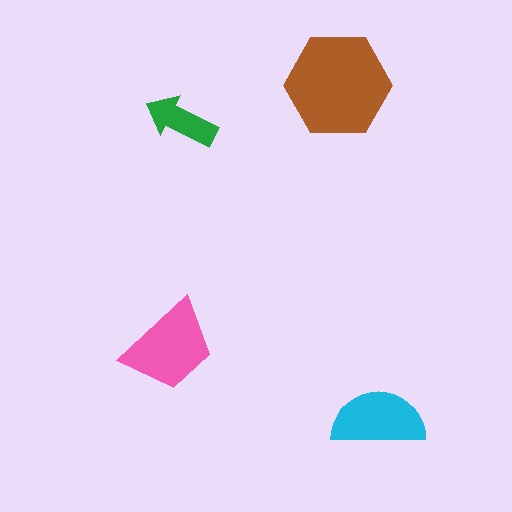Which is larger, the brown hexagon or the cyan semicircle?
The brown hexagon.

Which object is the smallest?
The green arrow.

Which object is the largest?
The brown hexagon.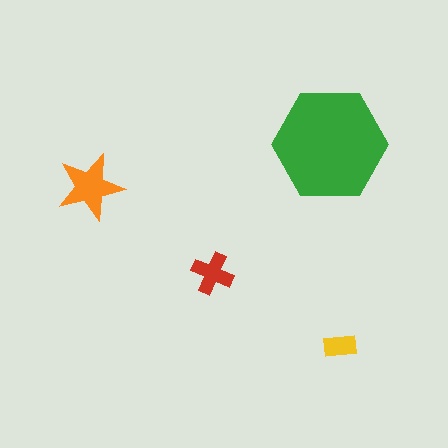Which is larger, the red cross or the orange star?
The orange star.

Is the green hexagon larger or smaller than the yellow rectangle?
Larger.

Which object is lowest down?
The yellow rectangle is bottommost.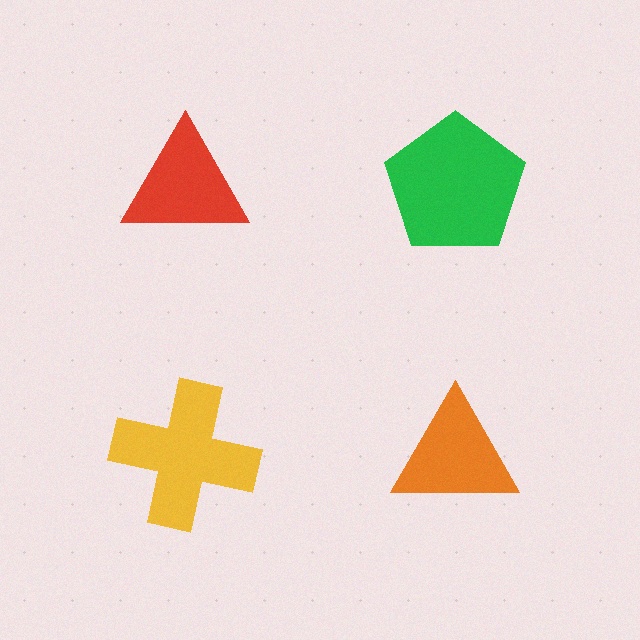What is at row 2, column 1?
A yellow cross.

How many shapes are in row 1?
2 shapes.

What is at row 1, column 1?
A red triangle.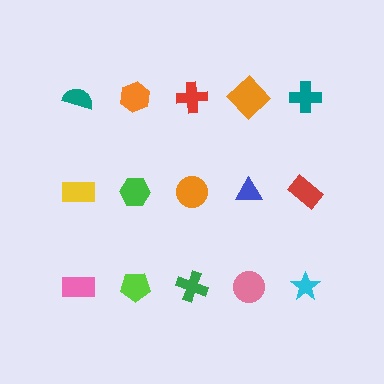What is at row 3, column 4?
A pink circle.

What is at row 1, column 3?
A red cross.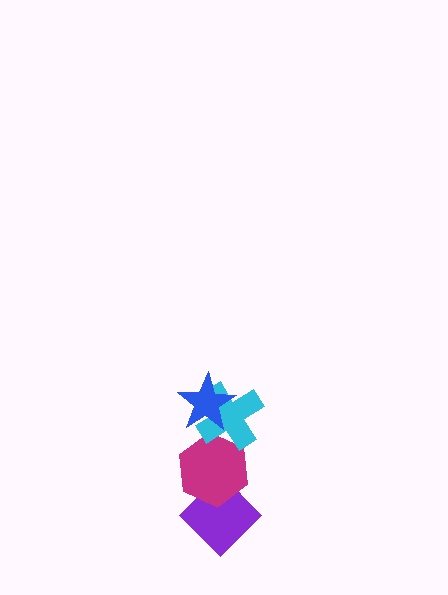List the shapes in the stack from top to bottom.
From top to bottom: the blue star, the cyan cross, the magenta hexagon, the purple diamond.